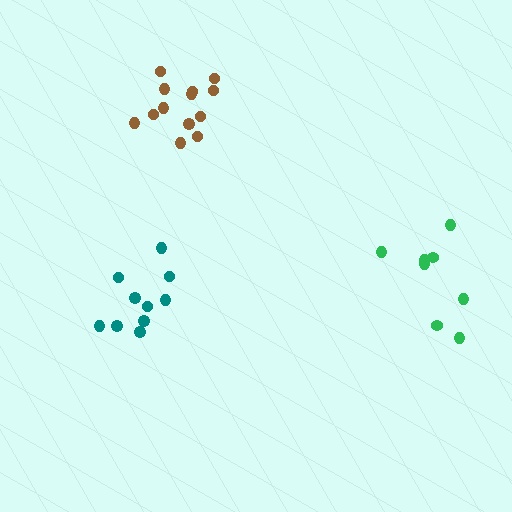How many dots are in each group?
Group 1: 8 dots, Group 2: 10 dots, Group 3: 13 dots (31 total).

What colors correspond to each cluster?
The clusters are colored: green, teal, brown.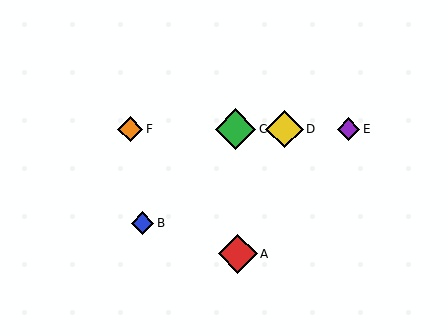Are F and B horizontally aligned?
No, F is at y≈129 and B is at y≈223.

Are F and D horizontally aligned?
Yes, both are at y≈129.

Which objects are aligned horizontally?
Objects C, D, E, F are aligned horizontally.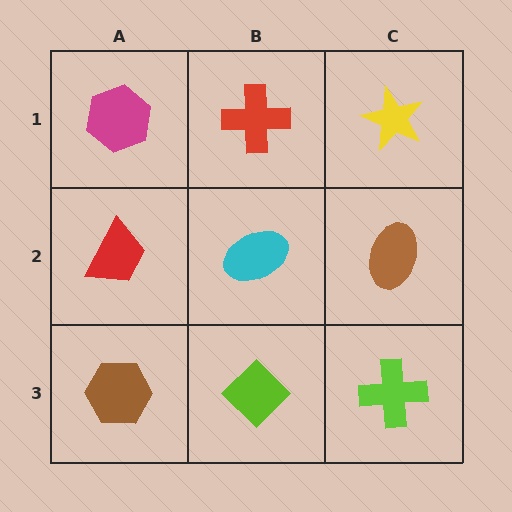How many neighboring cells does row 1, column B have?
3.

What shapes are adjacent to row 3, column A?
A red trapezoid (row 2, column A), a lime diamond (row 3, column B).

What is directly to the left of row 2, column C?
A cyan ellipse.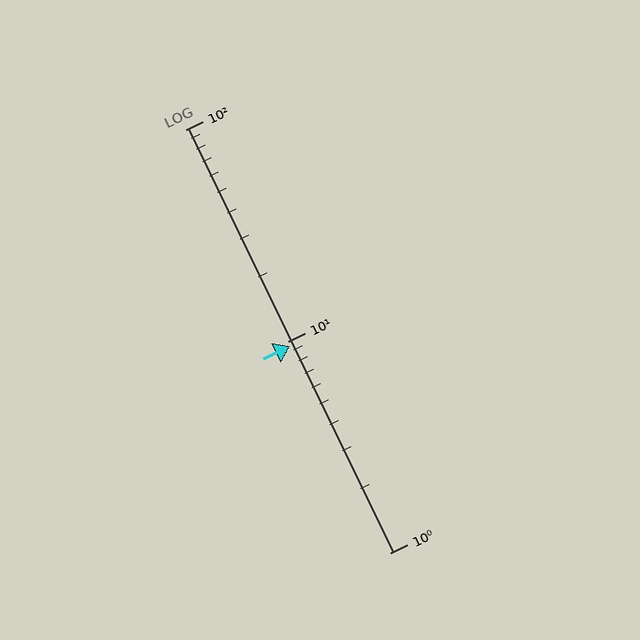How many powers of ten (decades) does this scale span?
The scale spans 2 decades, from 1 to 100.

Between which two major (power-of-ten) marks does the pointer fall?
The pointer is between 1 and 10.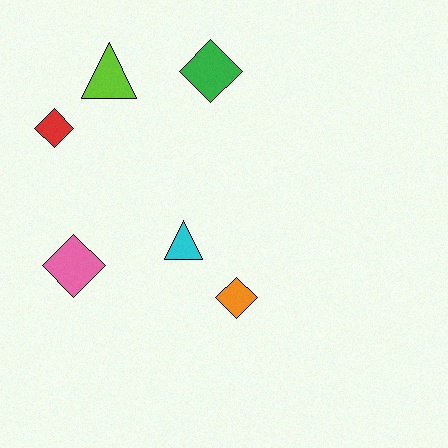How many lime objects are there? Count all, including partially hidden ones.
There is 1 lime object.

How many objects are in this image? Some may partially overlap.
There are 6 objects.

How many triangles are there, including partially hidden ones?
There are 2 triangles.